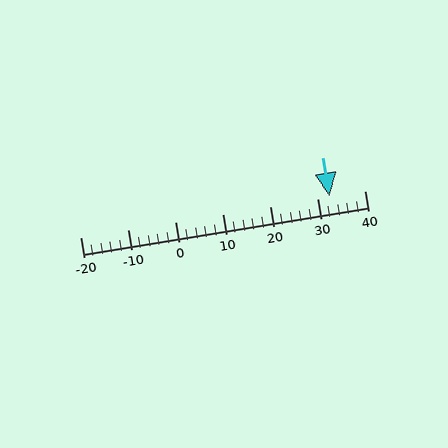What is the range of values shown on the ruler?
The ruler shows values from -20 to 40.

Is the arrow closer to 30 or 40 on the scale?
The arrow is closer to 30.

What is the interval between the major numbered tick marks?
The major tick marks are spaced 10 units apart.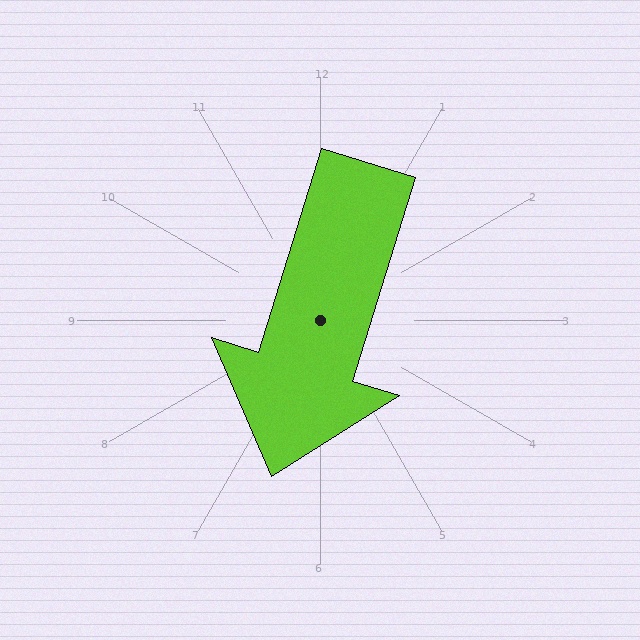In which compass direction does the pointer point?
South.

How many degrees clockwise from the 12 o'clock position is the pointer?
Approximately 197 degrees.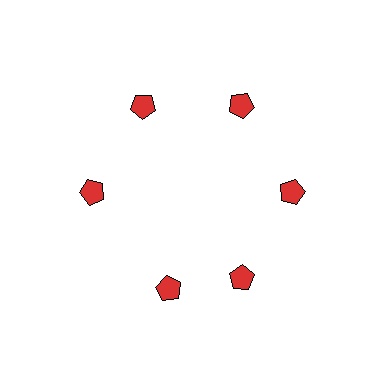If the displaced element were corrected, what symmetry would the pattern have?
It would have 6-fold rotational symmetry — the pattern would map onto itself every 60 degrees.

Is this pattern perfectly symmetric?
No. The 6 red pentagons are arranged in a ring, but one element near the 7 o'clock position is rotated out of alignment along the ring, breaking the 6-fold rotational symmetry.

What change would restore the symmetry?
The symmetry would be restored by rotating it back into even spacing with its neighbors so that all 6 pentagons sit at equal angles and equal distance from the center.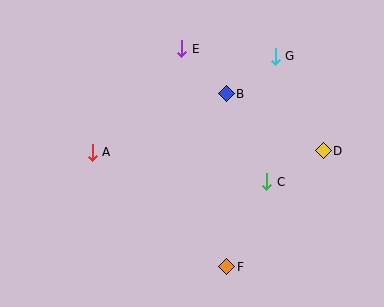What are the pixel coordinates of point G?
Point G is at (275, 56).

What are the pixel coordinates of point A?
Point A is at (92, 152).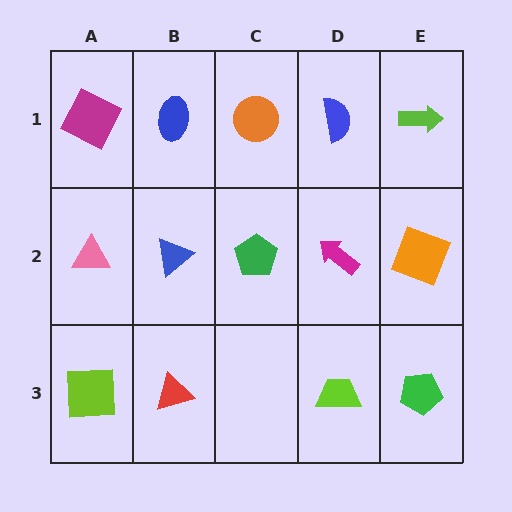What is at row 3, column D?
A lime trapezoid.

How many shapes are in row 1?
5 shapes.